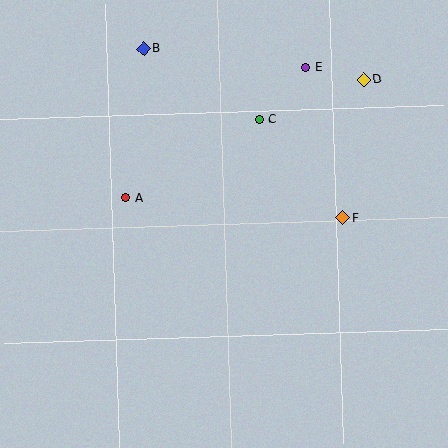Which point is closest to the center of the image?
Point A at (126, 198) is closest to the center.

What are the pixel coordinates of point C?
Point C is at (259, 120).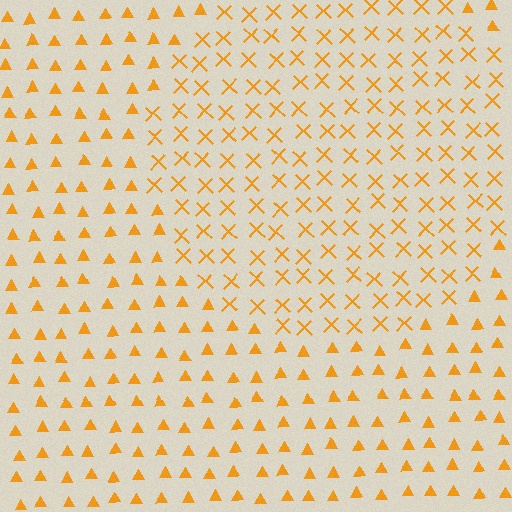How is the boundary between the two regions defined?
The boundary is defined by a change in element shape: X marks inside vs. triangles outside. All elements share the same color and spacing.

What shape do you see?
I see a circle.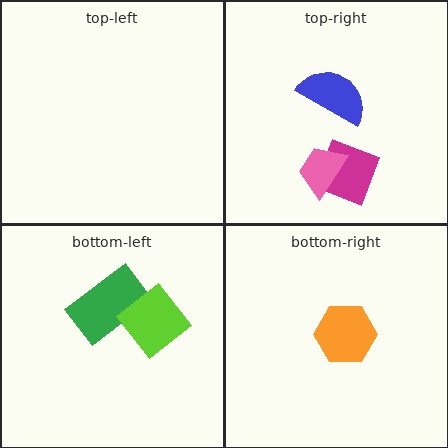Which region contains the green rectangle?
The bottom-left region.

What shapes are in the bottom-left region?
The green rectangle, the lime diamond.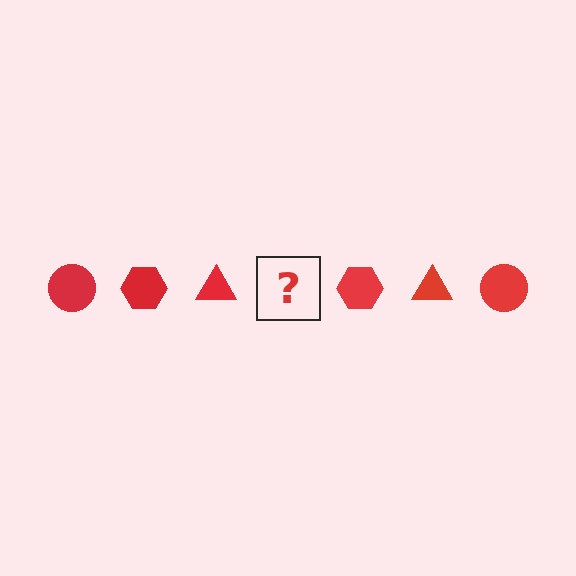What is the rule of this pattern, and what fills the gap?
The rule is that the pattern cycles through circle, hexagon, triangle shapes in red. The gap should be filled with a red circle.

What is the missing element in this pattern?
The missing element is a red circle.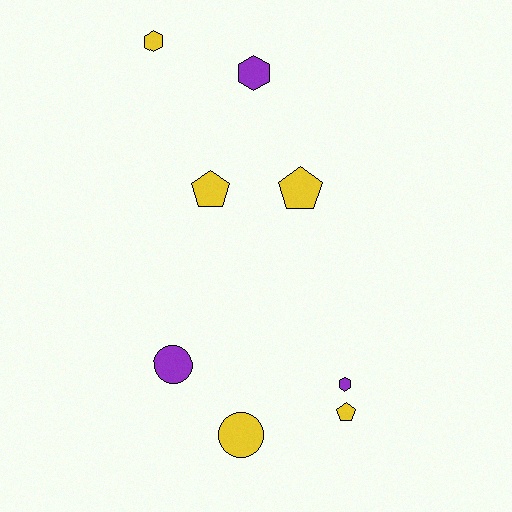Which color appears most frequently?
Yellow, with 5 objects.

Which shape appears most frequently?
Hexagon, with 3 objects.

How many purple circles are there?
There is 1 purple circle.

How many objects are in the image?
There are 8 objects.